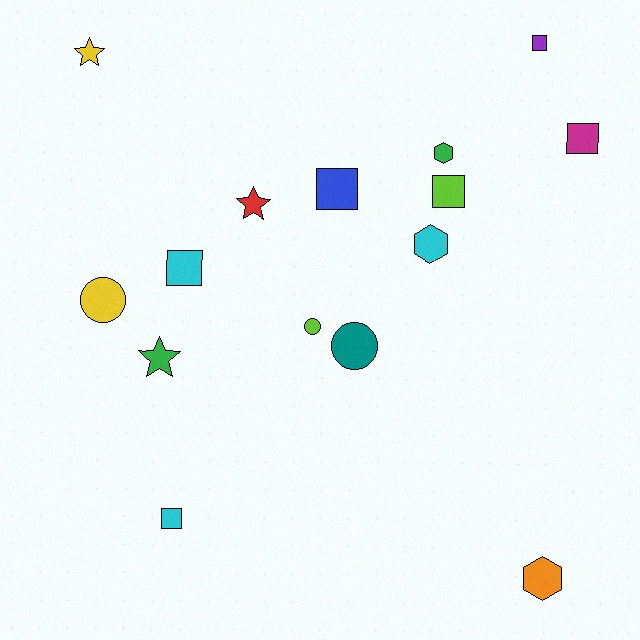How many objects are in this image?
There are 15 objects.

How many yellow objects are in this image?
There are 2 yellow objects.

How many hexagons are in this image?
There are 3 hexagons.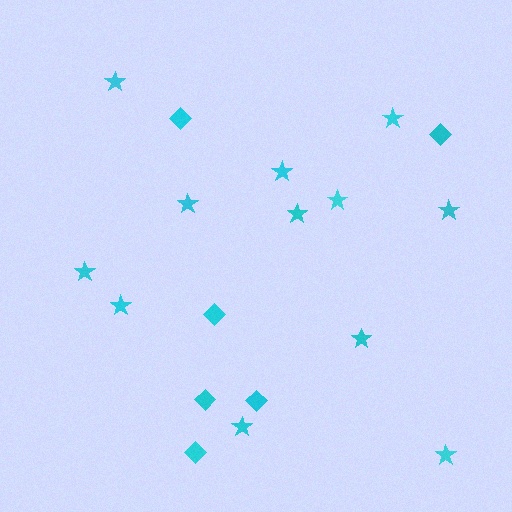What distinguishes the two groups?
There are 2 groups: one group of stars (12) and one group of diamonds (6).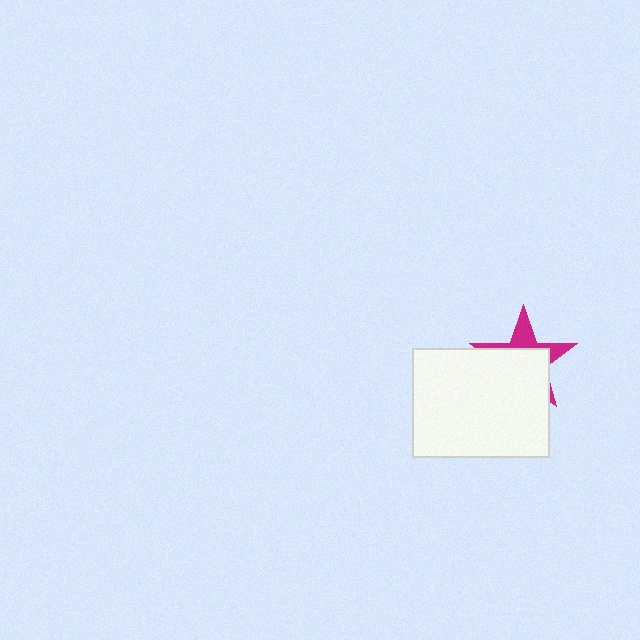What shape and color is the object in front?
The object in front is a white rectangle.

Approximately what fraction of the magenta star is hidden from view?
Roughly 67% of the magenta star is hidden behind the white rectangle.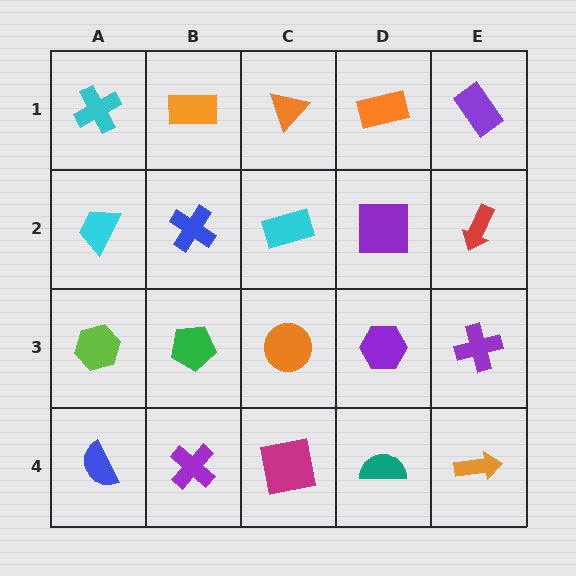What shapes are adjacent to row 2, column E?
A purple rectangle (row 1, column E), a purple cross (row 3, column E), a purple square (row 2, column D).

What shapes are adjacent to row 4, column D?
A purple hexagon (row 3, column D), a magenta square (row 4, column C), an orange arrow (row 4, column E).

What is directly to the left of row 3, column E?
A purple hexagon.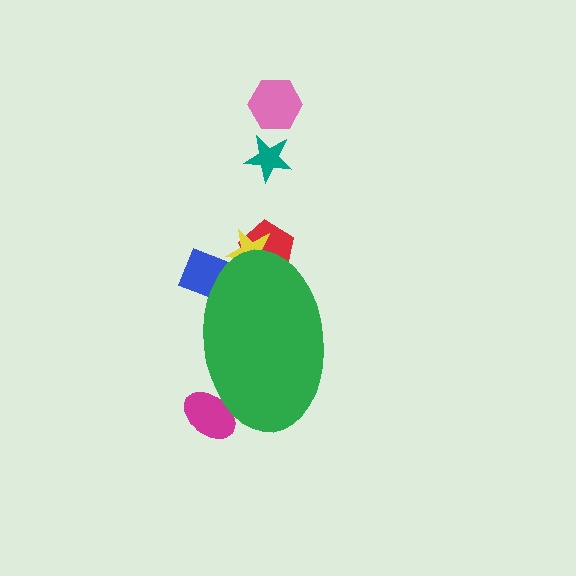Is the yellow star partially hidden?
Yes, the yellow star is partially hidden behind the green ellipse.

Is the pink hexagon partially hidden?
No, the pink hexagon is fully visible.